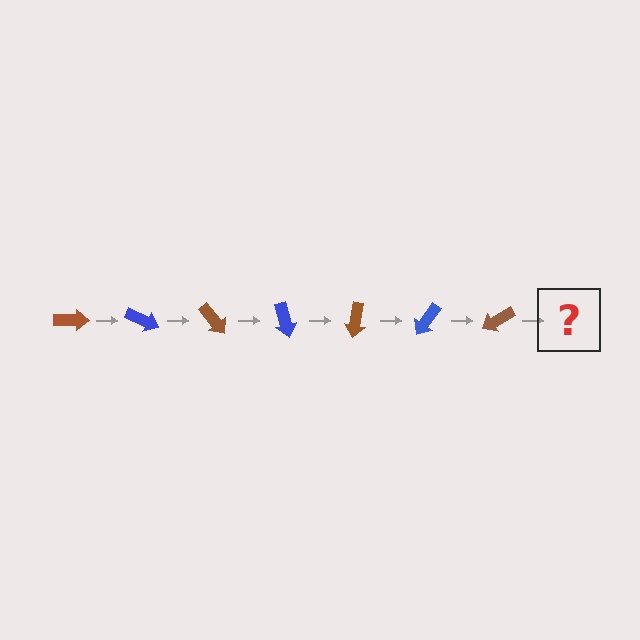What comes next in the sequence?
The next element should be a blue arrow, rotated 175 degrees from the start.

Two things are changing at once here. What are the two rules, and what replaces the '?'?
The two rules are that it rotates 25 degrees each step and the color cycles through brown and blue. The '?' should be a blue arrow, rotated 175 degrees from the start.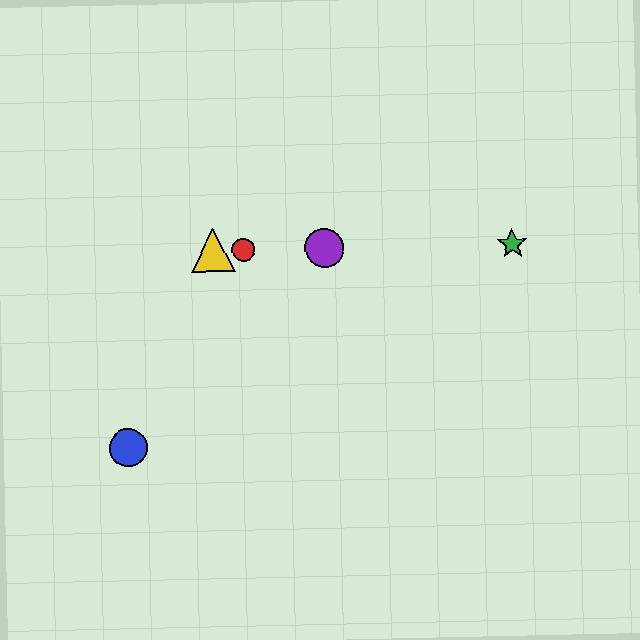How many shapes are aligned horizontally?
4 shapes (the red circle, the green star, the yellow triangle, the purple circle) are aligned horizontally.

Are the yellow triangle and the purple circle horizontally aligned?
Yes, both are at y≈250.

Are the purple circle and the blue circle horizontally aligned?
No, the purple circle is at y≈248 and the blue circle is at y≈448.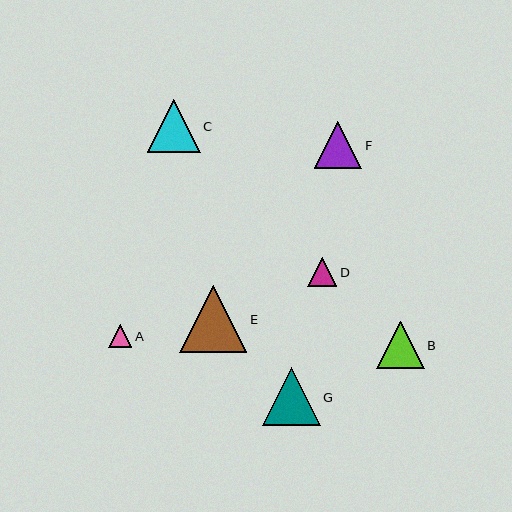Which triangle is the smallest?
Triangle A is the smallest with a size of approximately 23 pixels.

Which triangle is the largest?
Triangle E is the largest with a size of approximately 67 pixels.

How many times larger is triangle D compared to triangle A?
Triangle D is approximately 1.3 times the size of triangle A.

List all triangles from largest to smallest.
From largest to smallest: E, G, C, B, F, D, A.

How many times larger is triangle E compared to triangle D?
Triangle E is approximately 2.3 times the size of triangle D.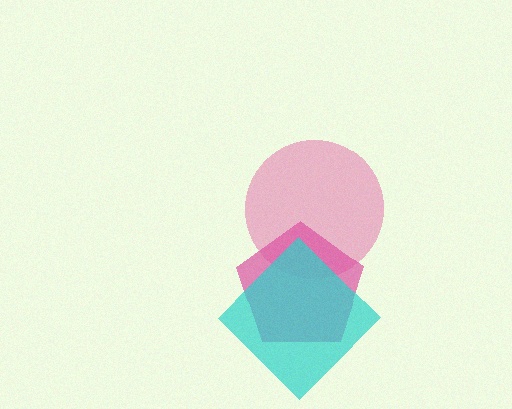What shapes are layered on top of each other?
The layered shapes are: a magenta pentagon, a pink circle, a cyan diamond.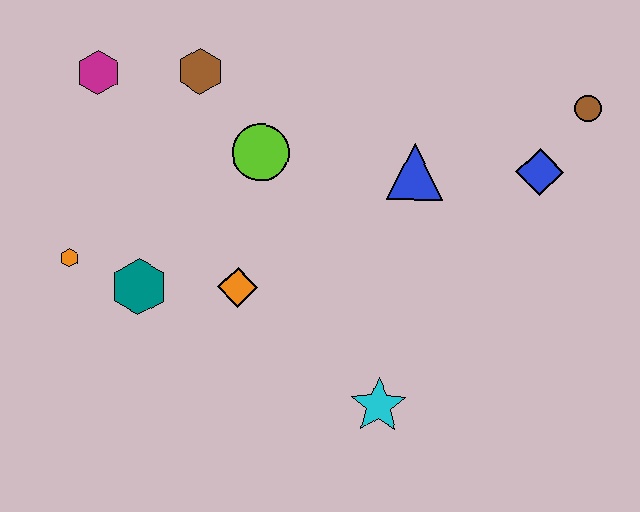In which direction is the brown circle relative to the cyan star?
The brown circle is above the cyan star.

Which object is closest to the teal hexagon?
The orange hexagon is closest to the teal hexagon.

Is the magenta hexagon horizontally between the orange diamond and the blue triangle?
No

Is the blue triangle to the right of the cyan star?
Yes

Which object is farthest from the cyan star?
The magenta hexagon is farthest from the cyan star.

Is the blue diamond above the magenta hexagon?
No